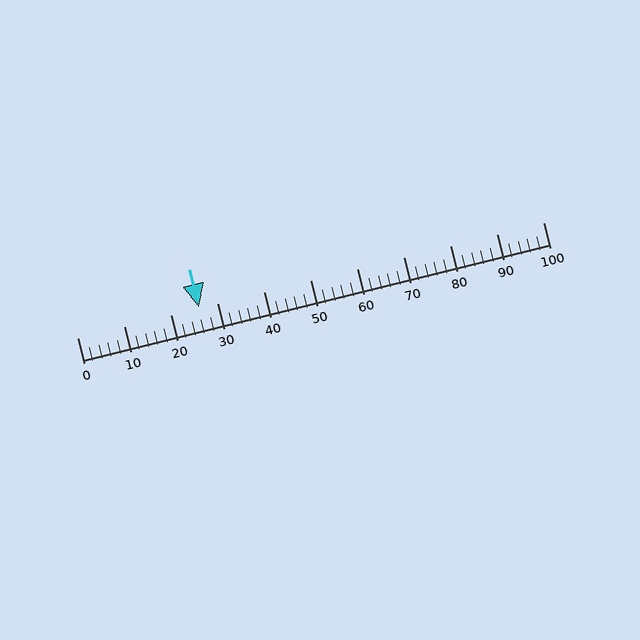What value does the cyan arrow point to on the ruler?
The cyan arrow points to approximately 26.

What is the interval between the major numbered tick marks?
The major tick marks are spaced 10 units apart.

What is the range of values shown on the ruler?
The ruler shows values from 0 to 100.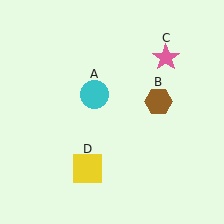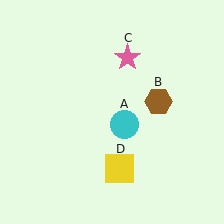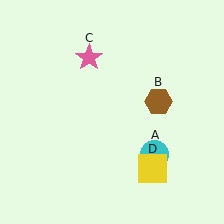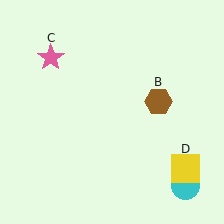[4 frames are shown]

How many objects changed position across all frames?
3 objects changed position: cyan circle (object A), pink star (object C), yellow square (object D).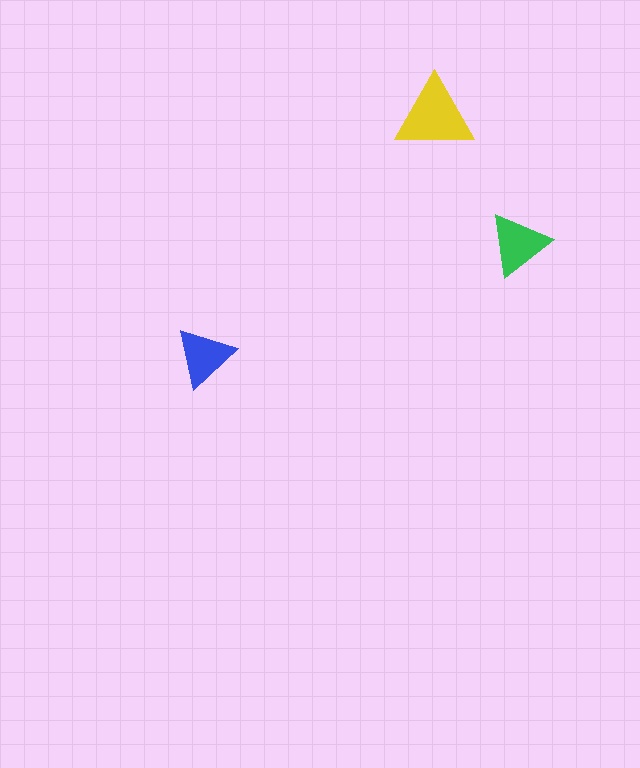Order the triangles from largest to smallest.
the yellow one, the green one, the blue one.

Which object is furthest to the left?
The blue triangle is leftmost.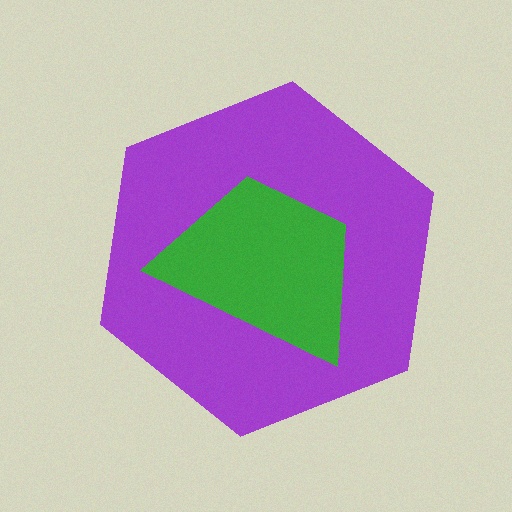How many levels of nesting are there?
2.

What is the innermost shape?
The green trapezoid.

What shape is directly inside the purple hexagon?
The green trapezoid.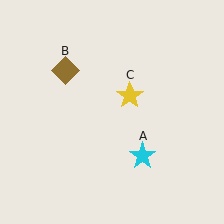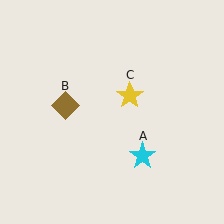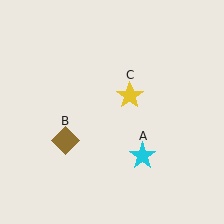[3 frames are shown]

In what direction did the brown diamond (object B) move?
The brown diamond (object B) moved down.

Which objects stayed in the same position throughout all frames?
Cyan star (object A) and yellow star (object C) remained stationary.